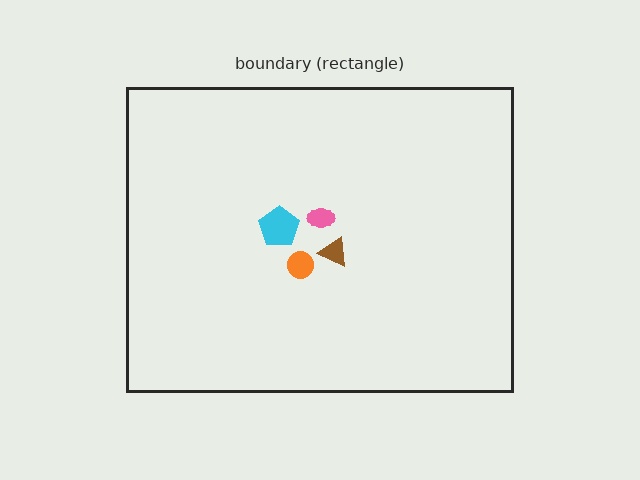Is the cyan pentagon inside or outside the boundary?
Inside.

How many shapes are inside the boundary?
4 inside, 0 outside.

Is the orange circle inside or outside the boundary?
Inside.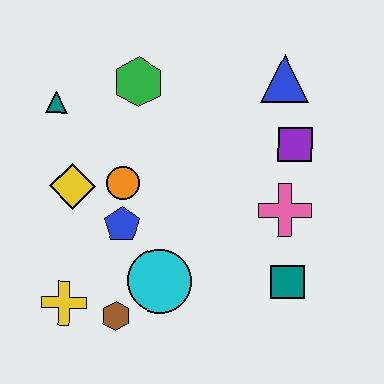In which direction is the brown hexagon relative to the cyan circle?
The brown hexagon is to the left of the cyan circle.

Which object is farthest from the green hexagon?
The teal square is farthest from the green hexagon.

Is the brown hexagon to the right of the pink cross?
No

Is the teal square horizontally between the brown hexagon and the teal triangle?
No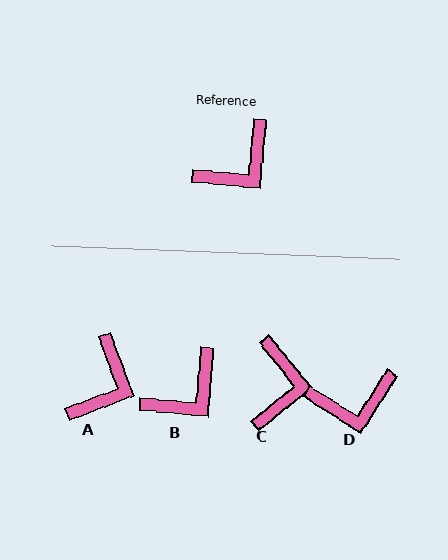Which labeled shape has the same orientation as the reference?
B.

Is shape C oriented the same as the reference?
No, it is off by about 44 degrees.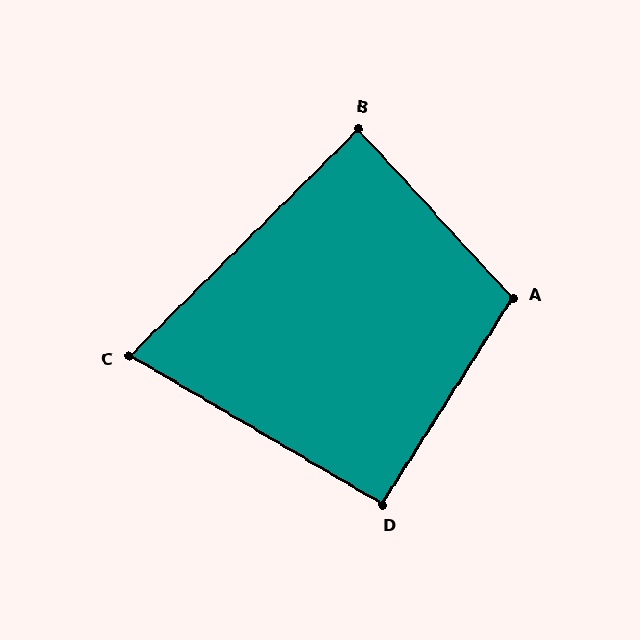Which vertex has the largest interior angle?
A, at approximately 105 degrees.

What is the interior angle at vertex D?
Approximately 92 degrees (approximately right).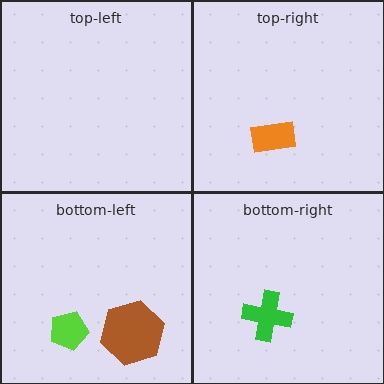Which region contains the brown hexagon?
The bottom-left region.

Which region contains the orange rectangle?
The top-right region.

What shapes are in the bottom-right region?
The green cross.